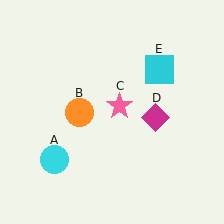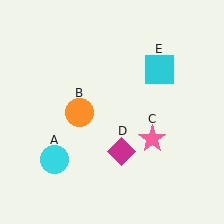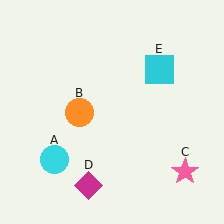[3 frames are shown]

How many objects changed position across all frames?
2 objects changed position: pink star (object C), magenta diamond (object D).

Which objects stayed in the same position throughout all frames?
Cyan circle (object A) and orange circle (object B) and cyan square (object E) remained stationary.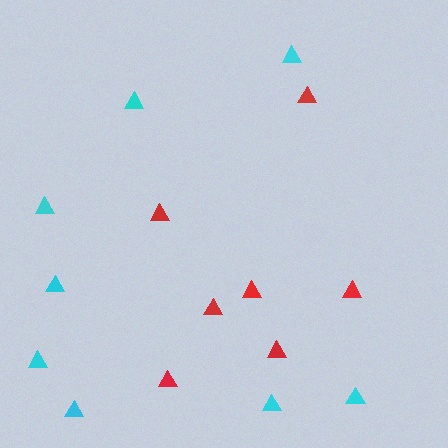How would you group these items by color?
There are 2 groups: one group of red triangles (7) and one group of cyan triangles (8).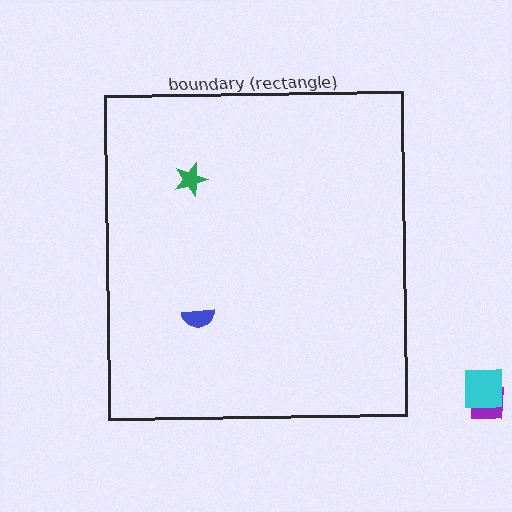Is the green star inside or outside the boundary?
Inside.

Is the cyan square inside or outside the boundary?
Outside.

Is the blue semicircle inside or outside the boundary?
Inside.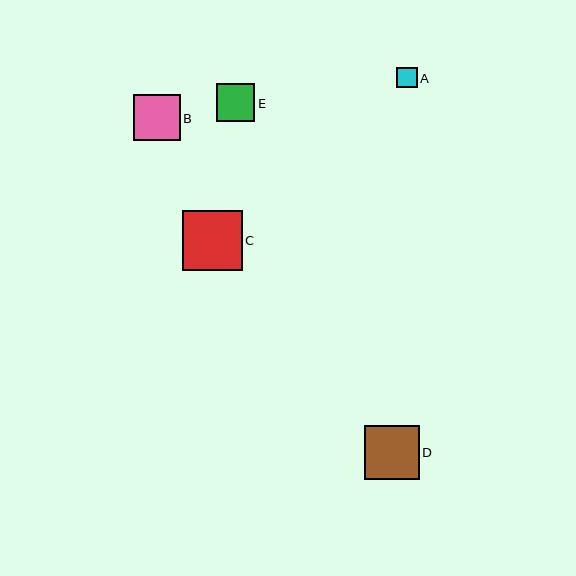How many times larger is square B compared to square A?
Square B is approximately 2.2 times the size of square A.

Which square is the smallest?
Square A is the smallest with a size of approximately 21 pixels.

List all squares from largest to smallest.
From largest to smallest: C, D, B, E, A.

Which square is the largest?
Square C is the largest with a size of approximately 59 pixels.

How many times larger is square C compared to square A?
Square C is approximately 2.9 times the size of square A.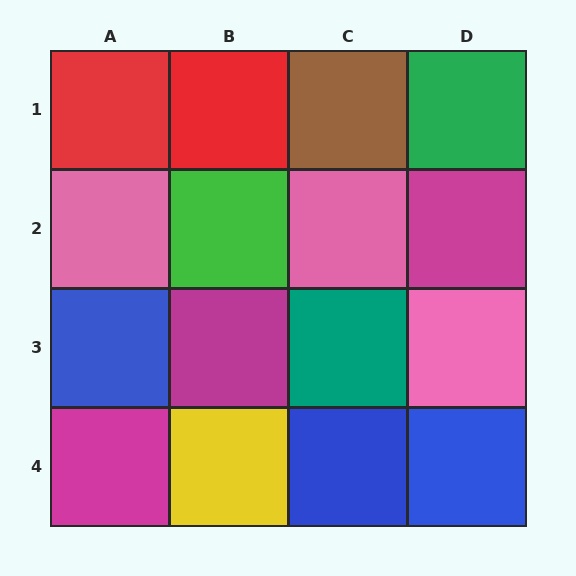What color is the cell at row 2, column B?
Green.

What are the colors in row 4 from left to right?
Magenta, yellow, blue, blue.